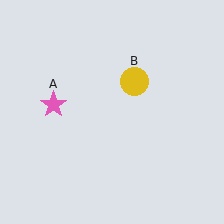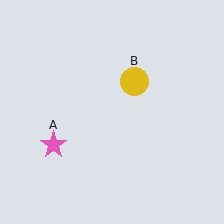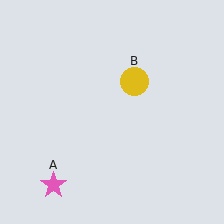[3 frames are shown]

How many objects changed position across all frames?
1 object changed position: pink star (object A).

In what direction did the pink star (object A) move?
The pink star (object A) moved down.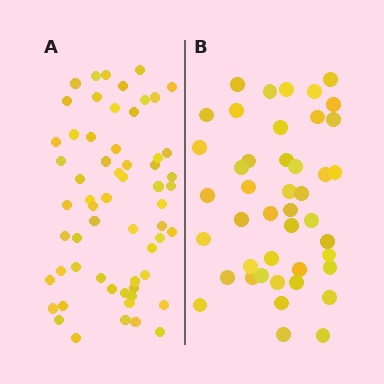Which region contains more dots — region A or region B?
Region A (the left region) has more dots.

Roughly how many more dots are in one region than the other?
Region A has approximately 15 more dots than region B.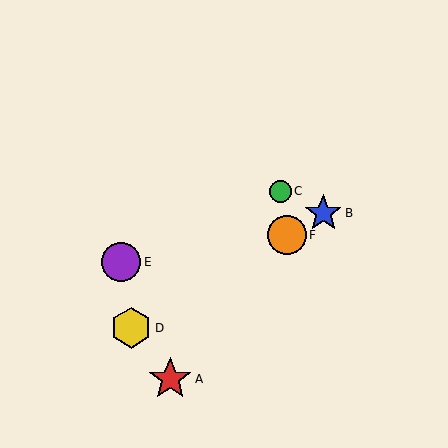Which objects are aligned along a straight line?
Objects B, D, F are aligned along a straight line.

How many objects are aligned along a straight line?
3 objects (B, D, F) are aligned along a straight line.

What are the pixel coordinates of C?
Object C is at (281, 191).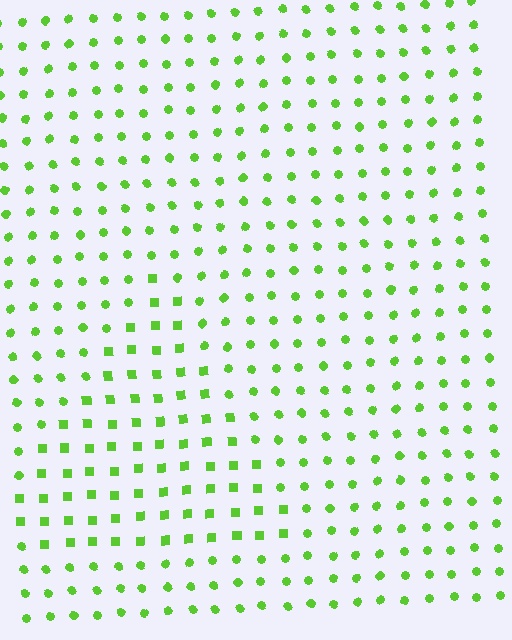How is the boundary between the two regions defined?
The boundary is defined by a change in element shape: squares inside vs. circles outside. All elements share the same color and spacing.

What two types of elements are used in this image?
The image uses squares inside the triangle region and circles outside it.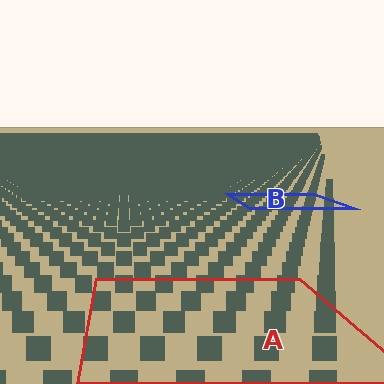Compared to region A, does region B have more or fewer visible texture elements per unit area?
Region B has more texture elements per unit area — they are packed more densely because it is farther away.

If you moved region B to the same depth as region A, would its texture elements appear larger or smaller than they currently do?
They would appear larger. At a closer depth, the same texture elements are projected at a bigger on-screen size.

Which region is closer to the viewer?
Region A is closer. The texture elements there are larger and more spread out.